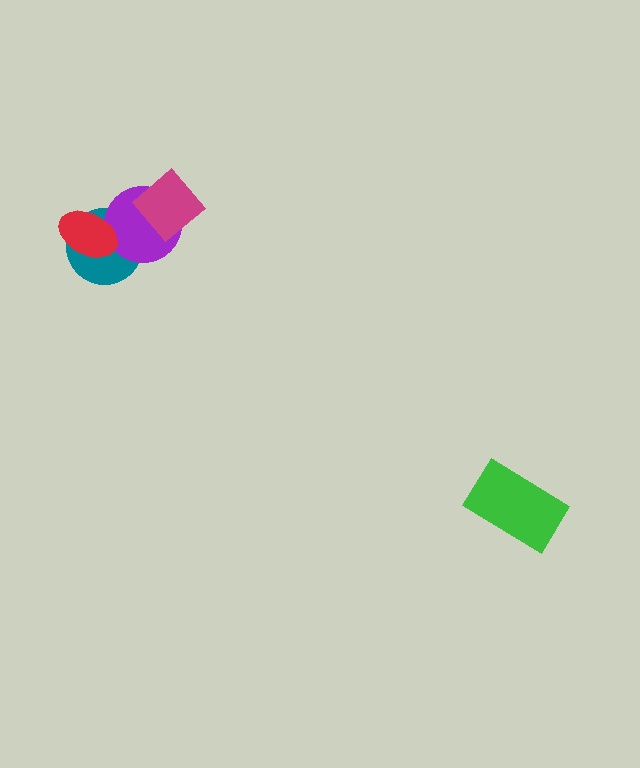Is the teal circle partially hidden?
Yes, it is partially covered by another shape.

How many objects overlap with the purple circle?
3 objects overlap with the purple circle.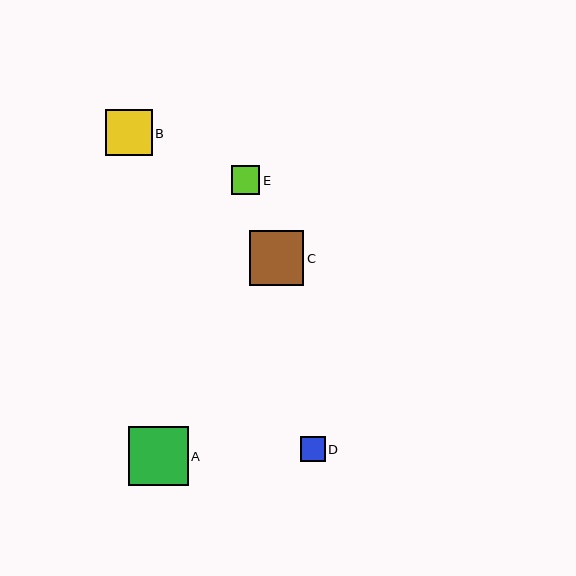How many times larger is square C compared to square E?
Square C is approximately 1.9 times the size of square E.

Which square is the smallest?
Square D is the smallest with a size of approximately 25 pixels.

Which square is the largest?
Square A is the largest with a size of approximately 60 pixels.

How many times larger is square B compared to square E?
Square B is approximately 1.7 times the size of square E.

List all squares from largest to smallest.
From largest to smallest: A, C, B, E, D.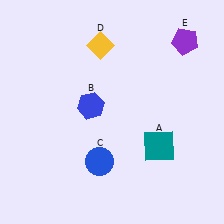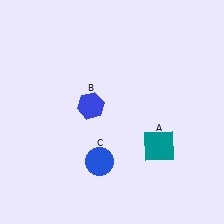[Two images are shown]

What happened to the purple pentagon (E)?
The purple pentagon (E) was removed in Image 2. It was in the top-right area of Image 1.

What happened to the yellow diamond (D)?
The yellow diamond (D) was removed in Image 2. It was in the top-left area of Image 1.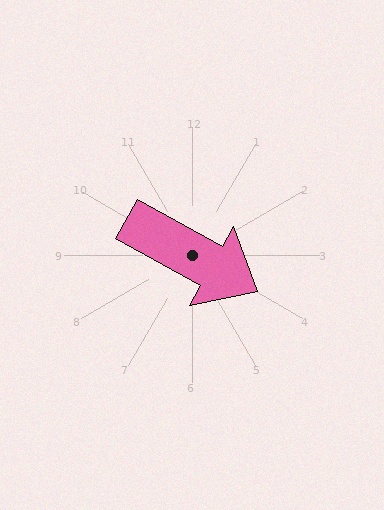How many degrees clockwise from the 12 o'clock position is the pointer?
Approximately 119 degrees.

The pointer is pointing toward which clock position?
Roughly 4 o'clock.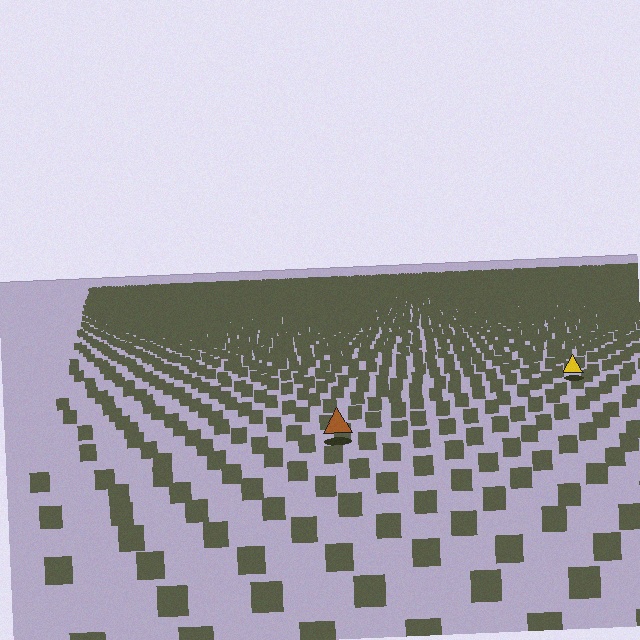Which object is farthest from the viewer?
The yellow triangle is farthest from the viewer. It appears smaller and the ground texture around it is denser.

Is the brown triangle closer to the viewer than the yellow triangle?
Yes. The brown triangle is closer — you can tell from the texture gradient: the ground texture is coarser near it.